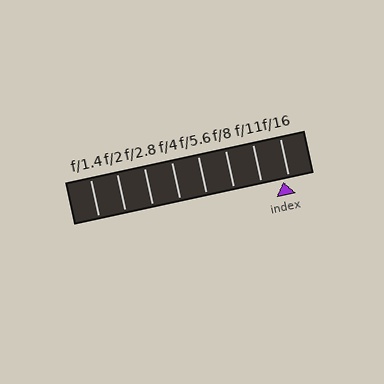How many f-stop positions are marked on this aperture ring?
There are 8 f-stop positions marked.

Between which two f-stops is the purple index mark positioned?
The index mark is between f/11 and f/16.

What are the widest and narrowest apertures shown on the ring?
The widest aperture shown is f/1.4 and the narrowest is f/16.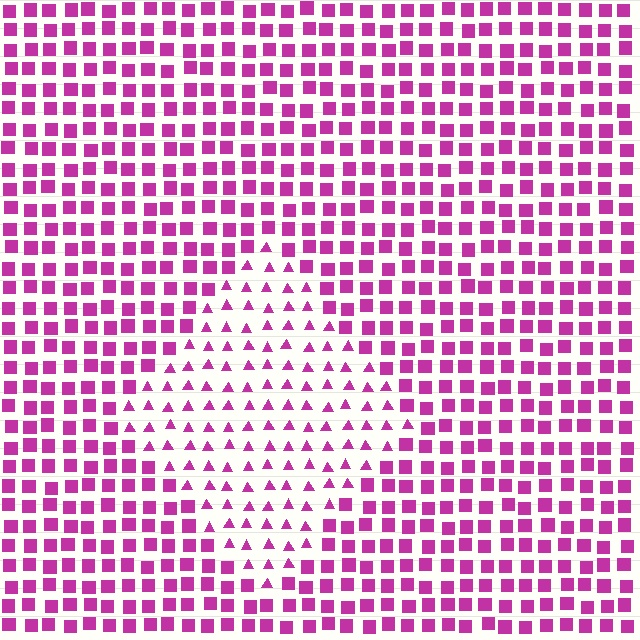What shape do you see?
I see a diamond.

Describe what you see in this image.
The image is filled with small magenta elements arranged in a uniform grid. A diamond-shaped region contains triangles, while the surrounding area contains squares. The boundary is defined purely by the change in element shape.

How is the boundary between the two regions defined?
The boundary is defined by a change in element shape: triangles inside vs. squares outside. All elements share the same color and spacing.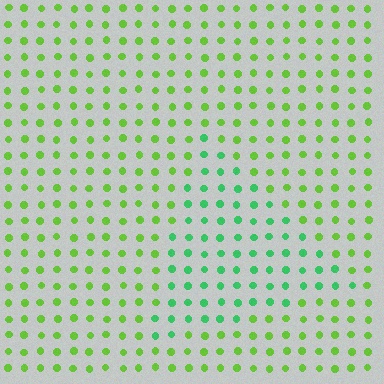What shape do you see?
I see a triangle.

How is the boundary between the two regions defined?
The boundary is defined purely by a slight shift in hue (about 39 degrees). Spacing, size, and orientation are identical on both sides.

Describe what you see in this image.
The image is filled with small lime elements in a uniform arrangement. A triangle-shaped region is visible where the elements are tinted to a slightly different hue, forming a subtle color boundary.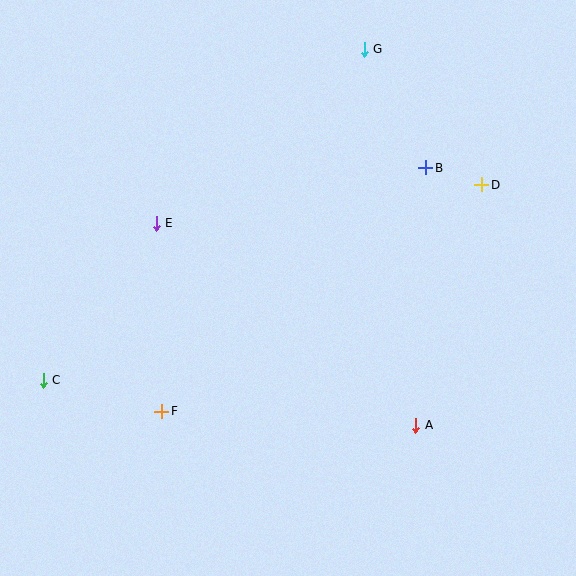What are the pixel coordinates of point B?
Point B is at (426, 168).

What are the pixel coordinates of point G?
Point G is at (364, 49).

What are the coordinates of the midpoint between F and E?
The midpoint between F and E is at (159, 317).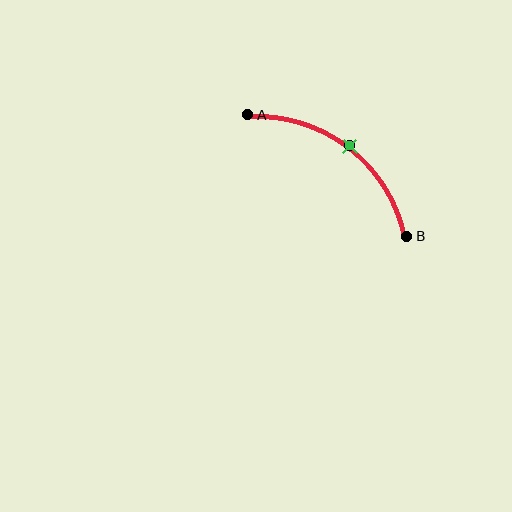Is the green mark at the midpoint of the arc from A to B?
Yes. The green mark lies on the arc at equal arc-length from both A and B — it is the arc midpoint.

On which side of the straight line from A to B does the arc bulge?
The arc bulges above and to the right of the straight line connecting A and B.